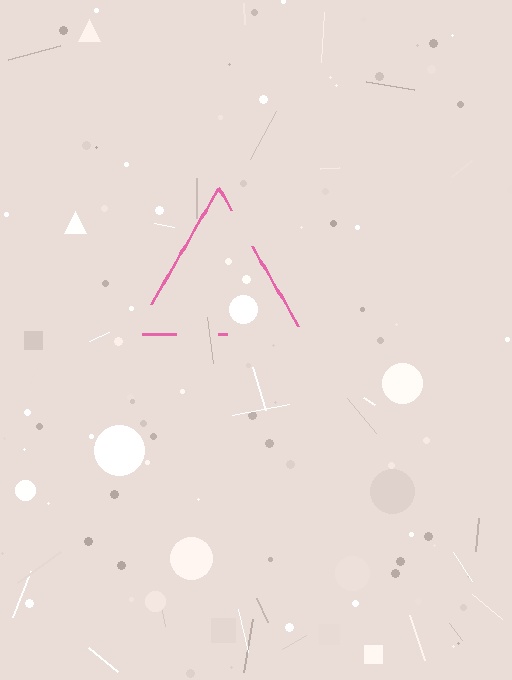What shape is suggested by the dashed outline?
The dashed outline suggests a triangle.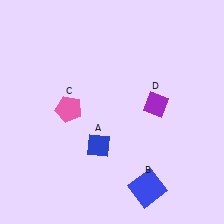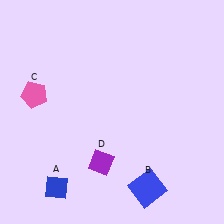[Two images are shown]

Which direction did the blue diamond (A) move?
The blue diamond (A) moved left.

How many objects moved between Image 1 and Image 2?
3 objects moved between the two images.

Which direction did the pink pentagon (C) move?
The pink pentagon (C) moved left.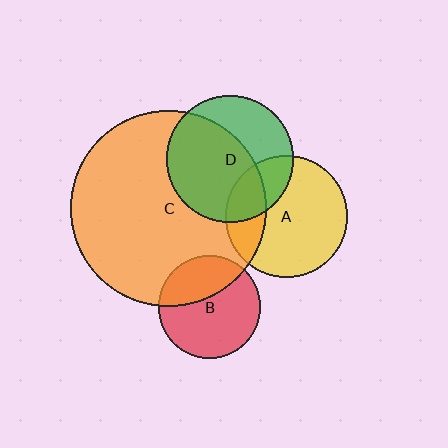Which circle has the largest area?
Circle C (orange).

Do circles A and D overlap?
Yes.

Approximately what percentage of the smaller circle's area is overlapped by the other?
Approximately 25%.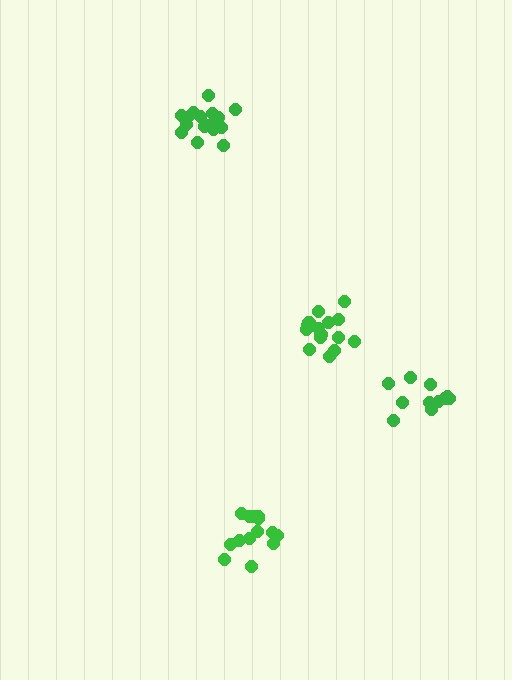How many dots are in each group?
Group 1: 17 dots, Group 2: 17 dots, Group 3: 14 dots, Group 4: 11 dots (59 total).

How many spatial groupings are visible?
There are 4 spatial groupings.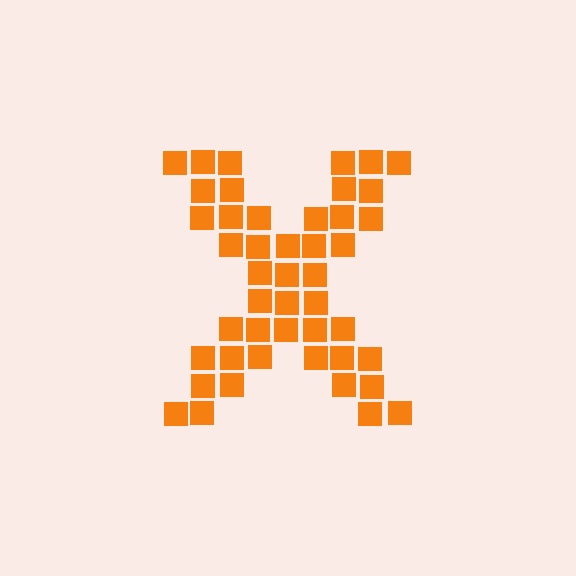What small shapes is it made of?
It is made of small squares.